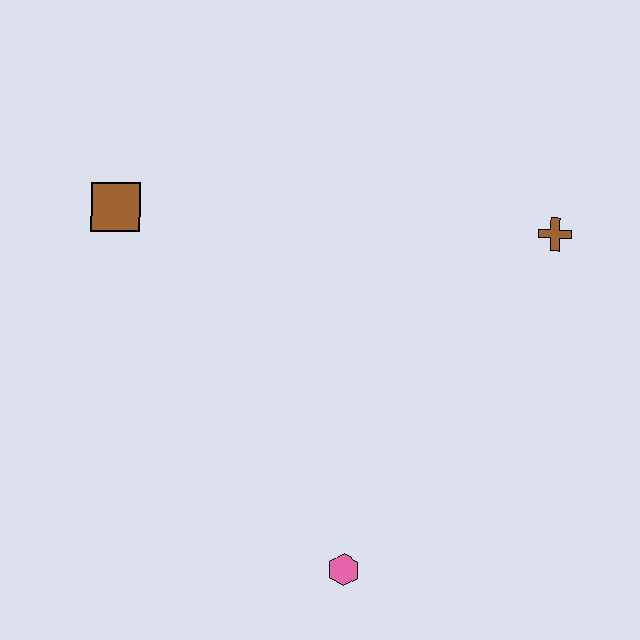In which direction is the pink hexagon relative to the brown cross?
The pink hexagon is below the brown cross.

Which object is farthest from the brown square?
The brown cross is farthest from the brown square.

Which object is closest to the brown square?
The pink hexagon is closest to the brown square.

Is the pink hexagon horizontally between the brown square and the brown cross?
Yes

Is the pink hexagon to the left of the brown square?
No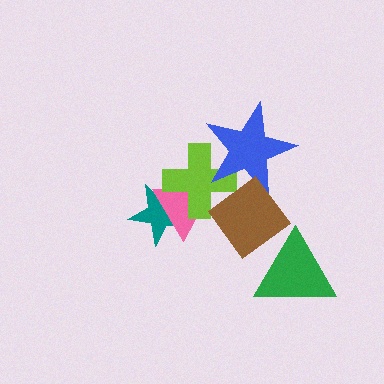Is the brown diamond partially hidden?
No, no other shape covers it.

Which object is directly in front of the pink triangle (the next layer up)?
The lime cross is directly in front of the pink triangle.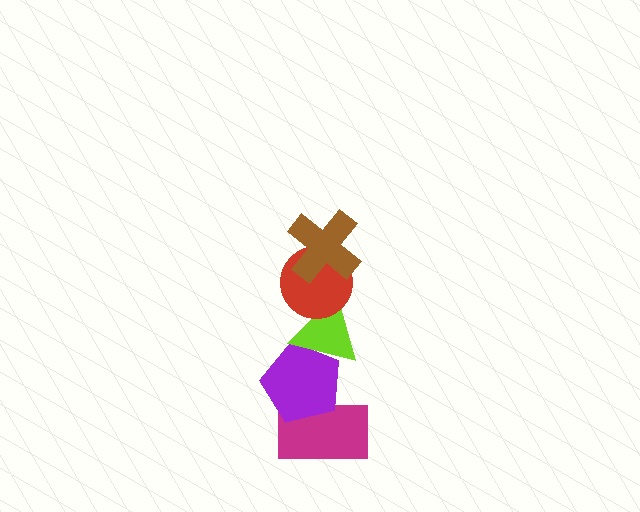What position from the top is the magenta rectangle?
The magenta rectangle is 5th from the top.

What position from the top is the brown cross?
The brown cross is 1st from the top.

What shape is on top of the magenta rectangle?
The purple pentagon is on top of the magenta rectangle.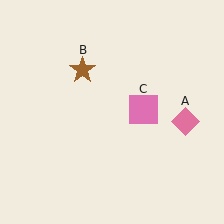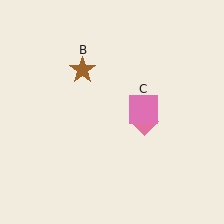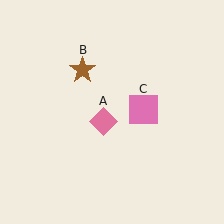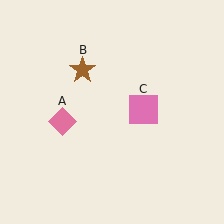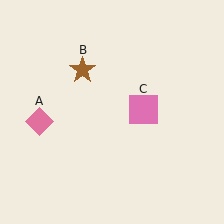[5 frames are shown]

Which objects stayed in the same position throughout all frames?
Brown star (object B) and pink square (object C) remained stationary.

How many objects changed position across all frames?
1 object changed position: pink diamond (object A).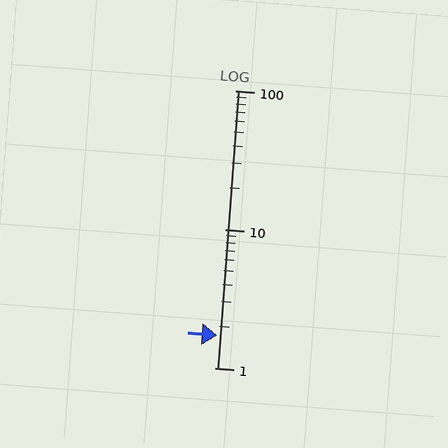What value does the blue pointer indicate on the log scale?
The pointer indicates approximately 1.7.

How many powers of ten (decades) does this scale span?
The scale spans 2 decades, from 1 to 100.